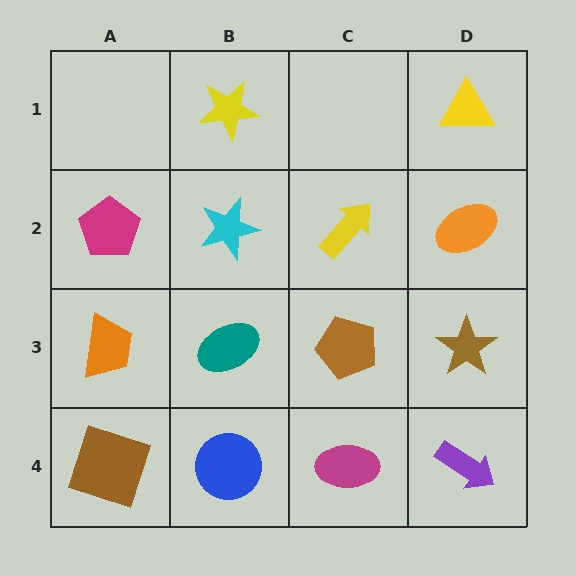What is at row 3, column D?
A brown star.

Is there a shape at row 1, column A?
No, that cell is empty.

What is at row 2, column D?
An orange ellipse.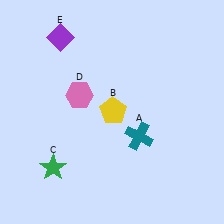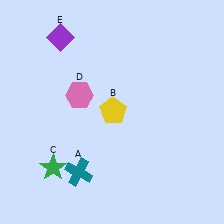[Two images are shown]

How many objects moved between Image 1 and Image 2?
1 object moved between the two images.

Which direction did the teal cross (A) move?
The teal cross (A) moved left.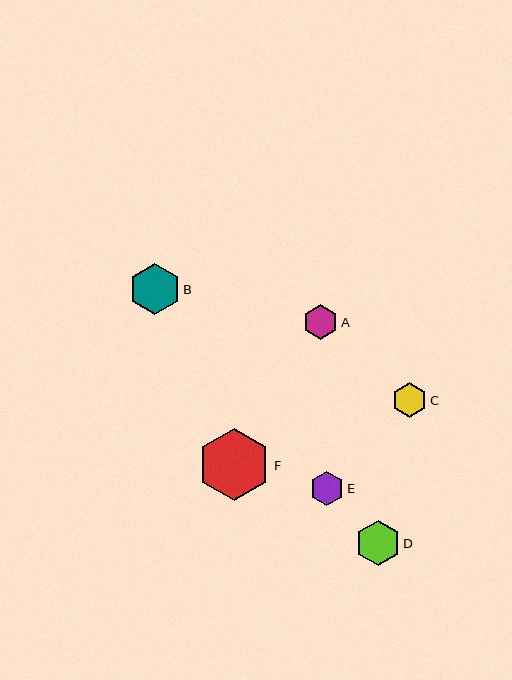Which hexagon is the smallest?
Hexagon E is the smallest with a size of approximately 34 pixels.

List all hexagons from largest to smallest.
From largest to smallest: F, B, D, A, C, E.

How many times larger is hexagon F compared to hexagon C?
Hexagon F is approximately 2.1 times the size of hexagon C.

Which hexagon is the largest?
Hexagon F is the largest with a size of approximately 73 pixels.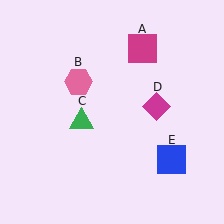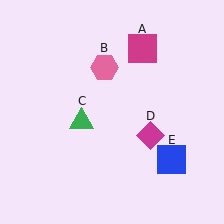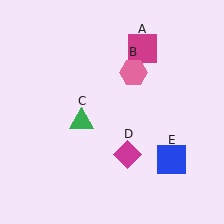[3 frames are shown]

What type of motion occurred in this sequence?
The pink hexagon (object B), magenta diamond (object D) rotated clockwise around the center of the scene.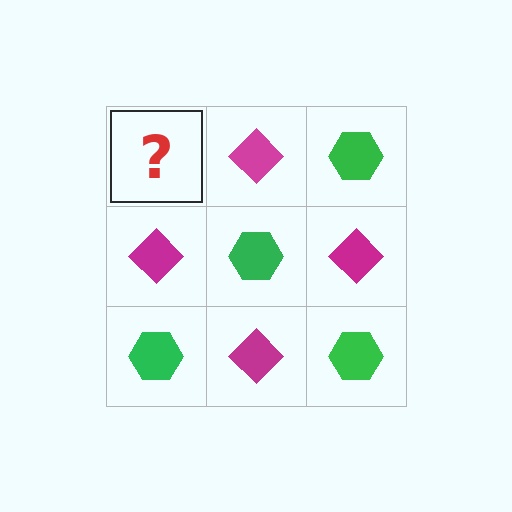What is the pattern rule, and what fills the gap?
The rule is that it alternates green hexagon and magenta diamond in a checkerboard pattern. The gap should be filled with a green hexagon.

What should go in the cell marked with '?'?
The missing cell should contain a green hexagon.